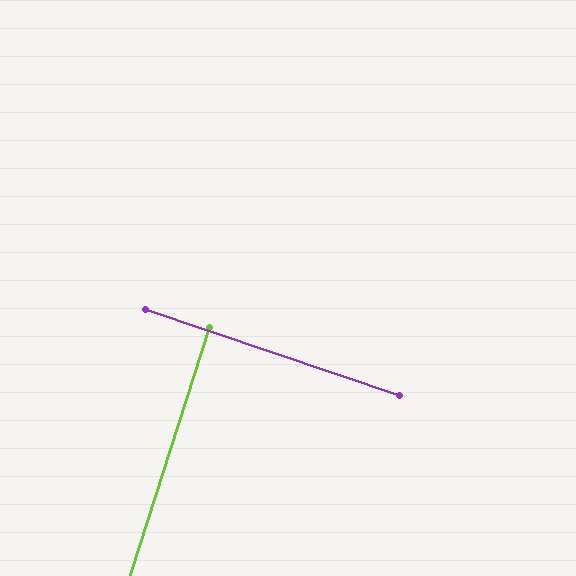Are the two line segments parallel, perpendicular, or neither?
Perpendicular — they meet at approximately 89°.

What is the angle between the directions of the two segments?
Approximately 89 degrees.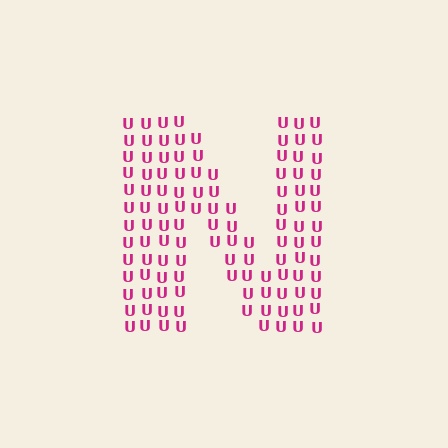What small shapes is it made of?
It is made of small letter U's.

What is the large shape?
The large shape is the letter N.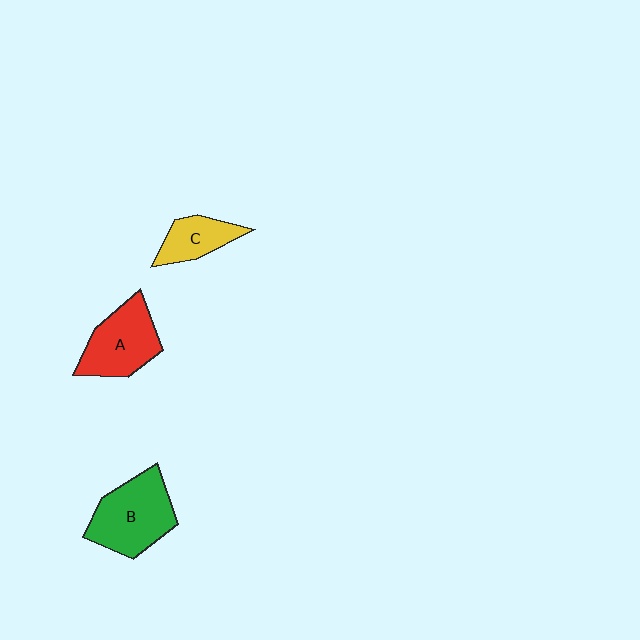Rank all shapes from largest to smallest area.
From largest to smallest: B (green), A (red), C (yellow).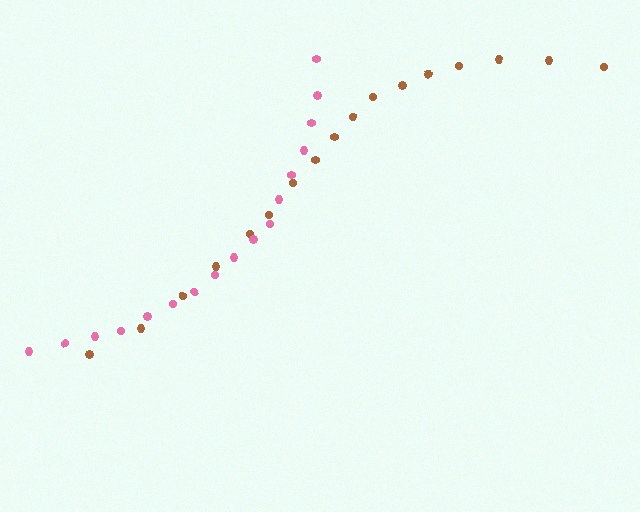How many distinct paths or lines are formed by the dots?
There are 2 distinct paths.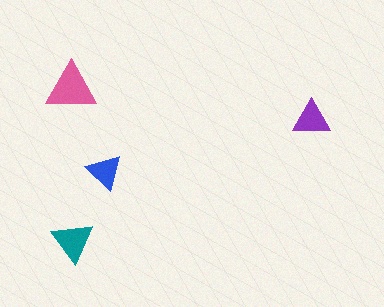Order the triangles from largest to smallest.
the pink one, the teal one, the purple one, the blue one.